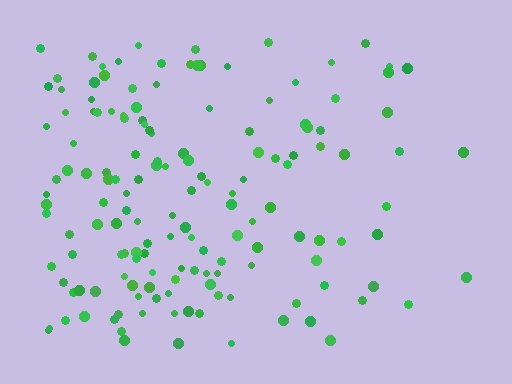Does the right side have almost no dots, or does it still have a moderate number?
Still a moderate number, just noticeably fewer than the left.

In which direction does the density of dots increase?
From right to left, with the left side densest.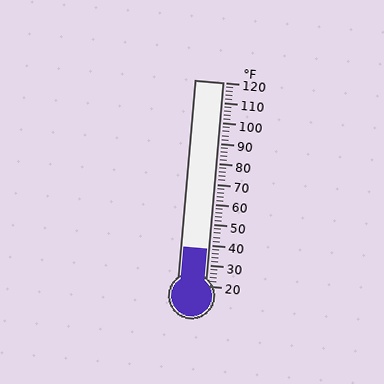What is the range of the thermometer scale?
The thermometer scale ranges from 20°F to 120°F.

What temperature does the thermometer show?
The thermometer shows approximately 38°F.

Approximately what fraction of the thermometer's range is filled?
The thermometer is filled to approximately 20% of its range.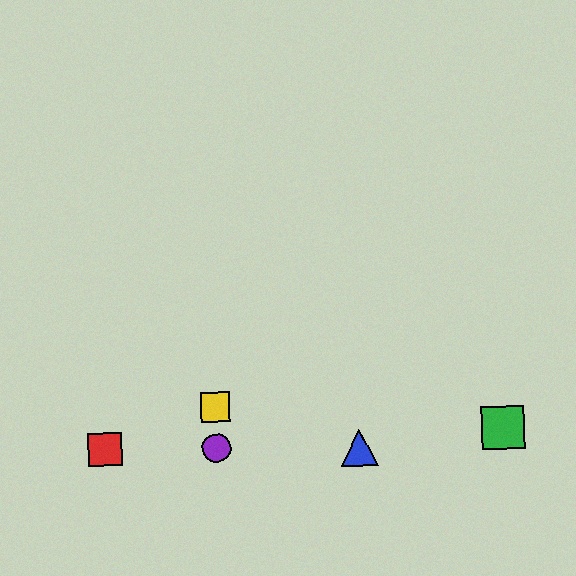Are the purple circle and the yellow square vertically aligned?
Yes, both are at x≈216.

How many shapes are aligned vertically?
2 shapes (the yellow square, the purple circle) are aligned vertically.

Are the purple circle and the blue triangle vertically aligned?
No, the purple circle is at x≈216 and the blue triangle is at x≈359.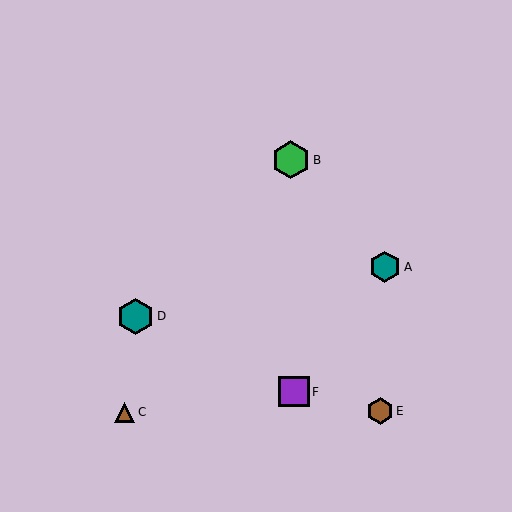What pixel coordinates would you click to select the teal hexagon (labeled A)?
Click at (385, 267) to select the teal hexagon A.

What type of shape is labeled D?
Shape D is a teal hexagon.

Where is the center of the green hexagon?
The center of the green hexagon is at (291, 160).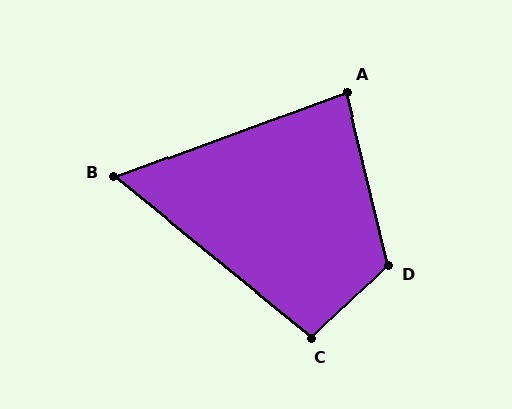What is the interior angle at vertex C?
Approximately 97 degrees (obtuse).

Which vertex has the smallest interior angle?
B, at approximately 59 degrees.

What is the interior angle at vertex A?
Approximately 83 degrees (acute).